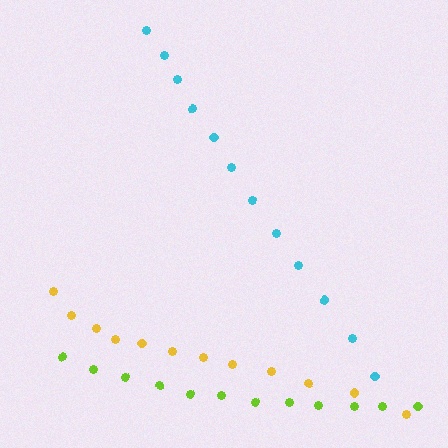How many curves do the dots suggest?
There are 3 distinct paths.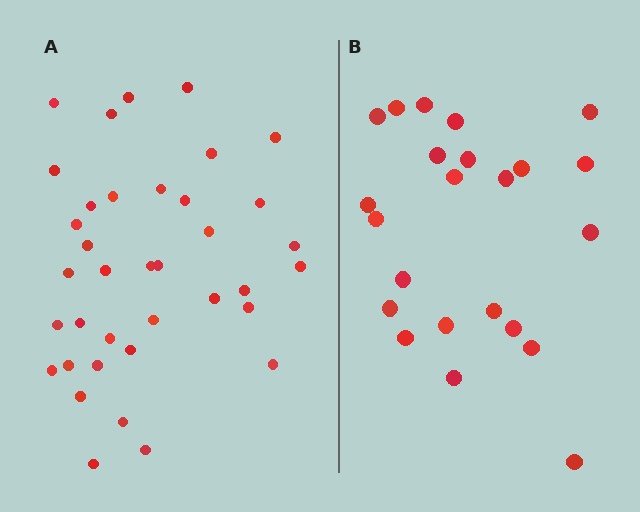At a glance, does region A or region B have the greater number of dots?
Region A (the left region) has more dots.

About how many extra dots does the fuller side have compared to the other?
Region A has approximately 15 more dots than region B.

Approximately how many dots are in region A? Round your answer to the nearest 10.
About 40 dots. (The exact count is 37, which rounds to 40.)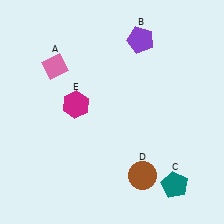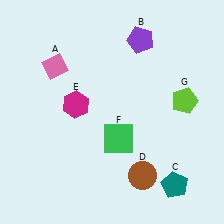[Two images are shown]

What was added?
A green square (F), a lime pentagon (G) were added in Image 2.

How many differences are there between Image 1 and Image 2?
There are 2 differences between the two images.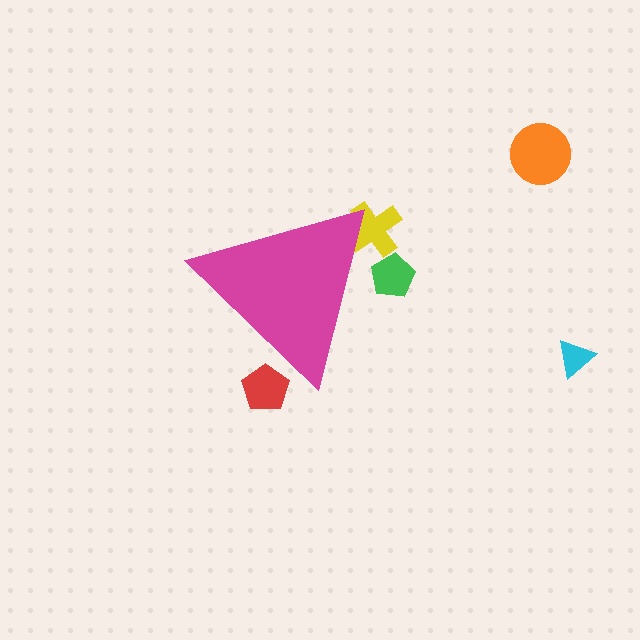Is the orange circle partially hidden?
No, the orange circle is fully visible.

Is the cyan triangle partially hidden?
No, the cyan triangle is fully visible.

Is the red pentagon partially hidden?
Yes, the red pentagon is partially hidden behind the magenta triangle.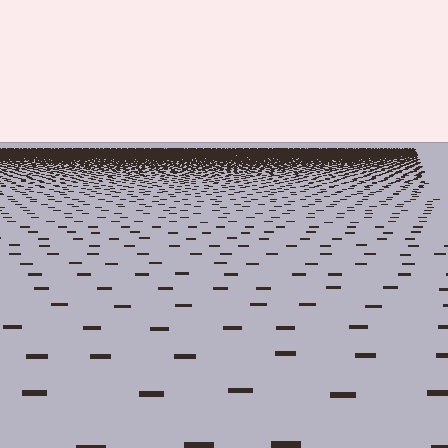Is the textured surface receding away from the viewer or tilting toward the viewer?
The surface is receding away from the viewer. Texture elements get smaller and denser toward the top.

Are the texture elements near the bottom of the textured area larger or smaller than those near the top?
Larger. Near the bottom, elements are closer to the viewer and appear at a bigger on-screen size.